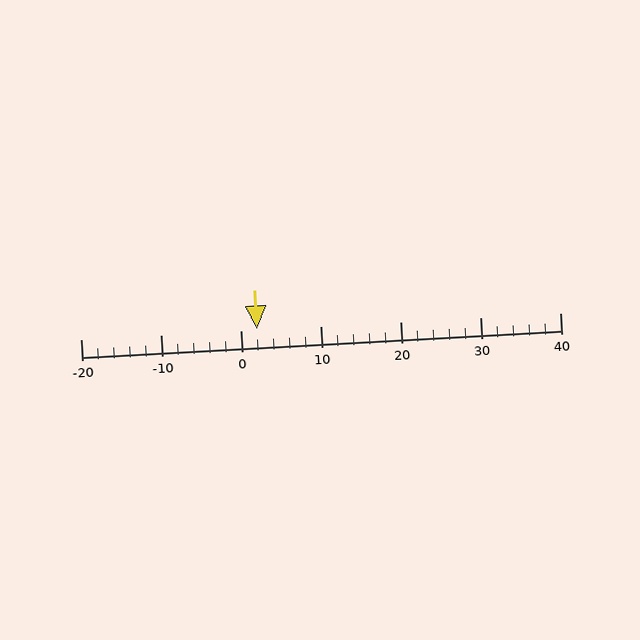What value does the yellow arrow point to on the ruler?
The yellow arrow points to approximately 2.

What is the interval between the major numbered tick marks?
The major tick marks are spaced 10 units apart.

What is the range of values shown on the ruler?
The ruler shows values from -20 to 40.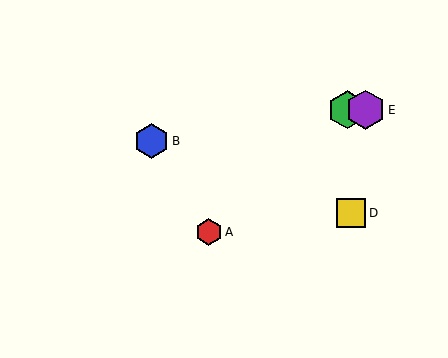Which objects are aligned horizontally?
Objects C, E are aligned horizontally.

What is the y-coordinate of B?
Object B is at y≈141.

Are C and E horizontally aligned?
Yes, both are at y≈110.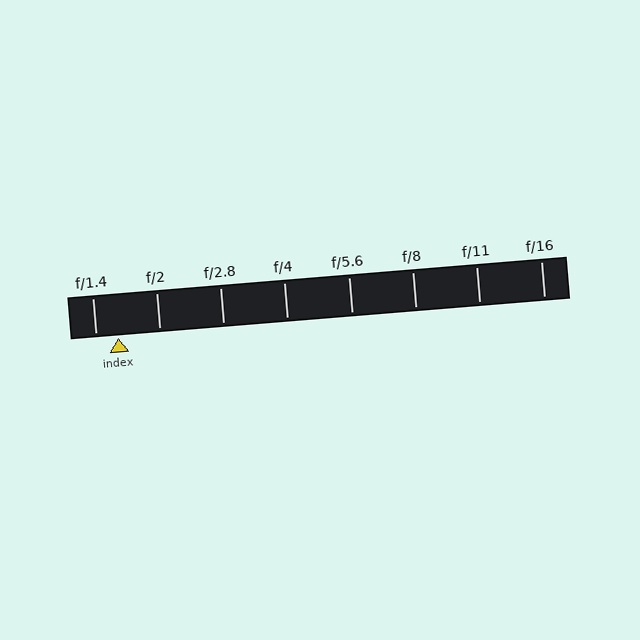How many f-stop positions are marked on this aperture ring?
There are 8 f-stop positions marked.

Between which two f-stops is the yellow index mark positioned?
The index mark is between f/1.4 and f/2.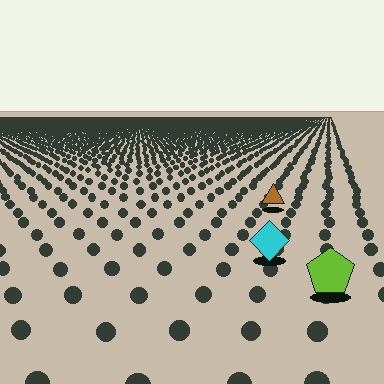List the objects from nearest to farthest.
From nearest to farthest: the lime pentagon, the cyan diamond, the brown triangle.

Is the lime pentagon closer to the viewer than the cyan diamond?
Yes. The lime pentagon is closer — you can tell from the texture gradient: the ground texture is coarser near it.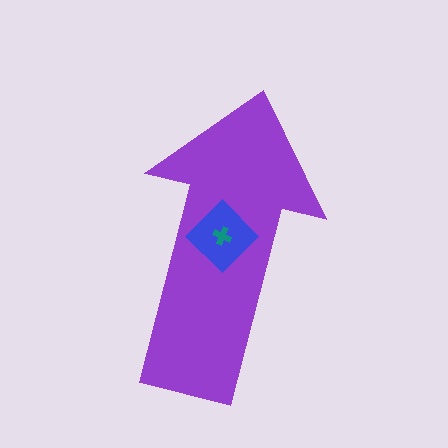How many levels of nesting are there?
3.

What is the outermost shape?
The purple arrow.